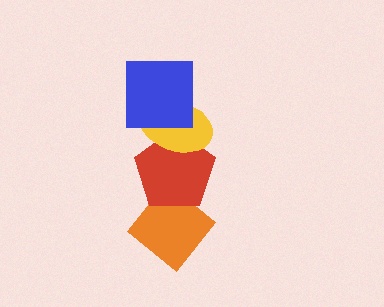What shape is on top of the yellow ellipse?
The blue square is on top of the yellow ellipse.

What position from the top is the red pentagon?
The red pentagon is 3rd from the top.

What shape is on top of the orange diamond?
The red pentagon is on top of the orange diamond.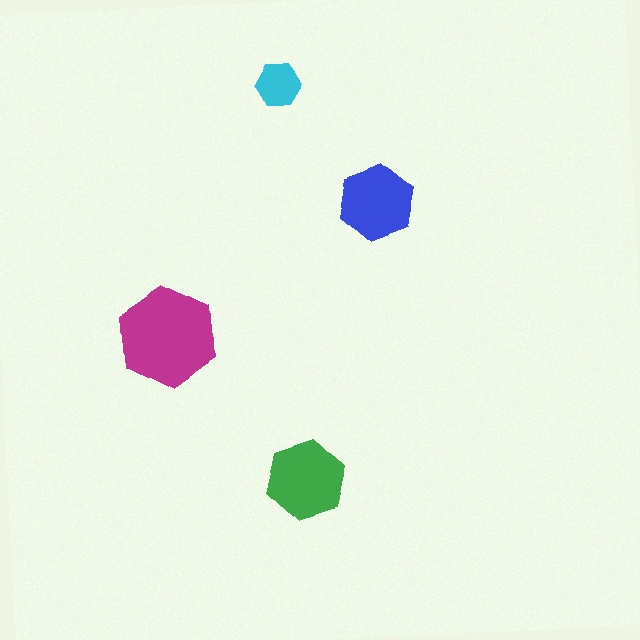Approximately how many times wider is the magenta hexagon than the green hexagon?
About 1.5 times wider.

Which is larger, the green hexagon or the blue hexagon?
The green one.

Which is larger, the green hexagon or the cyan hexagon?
The green one.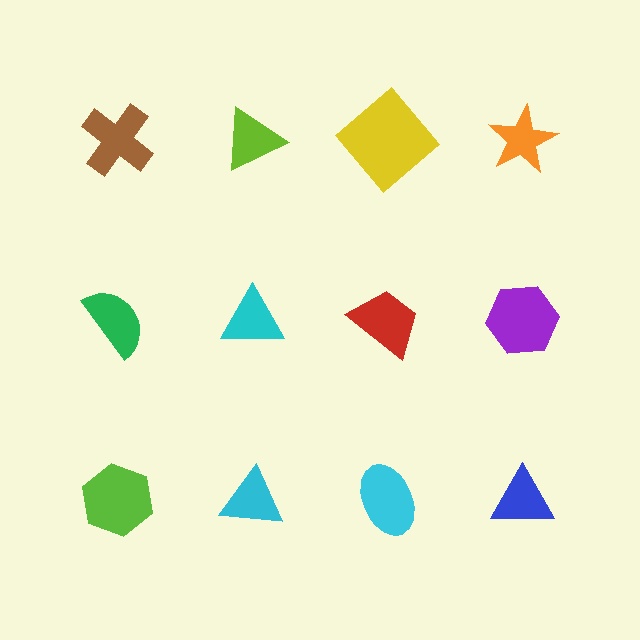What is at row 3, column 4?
A blue triangle.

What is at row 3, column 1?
A lime hexagon.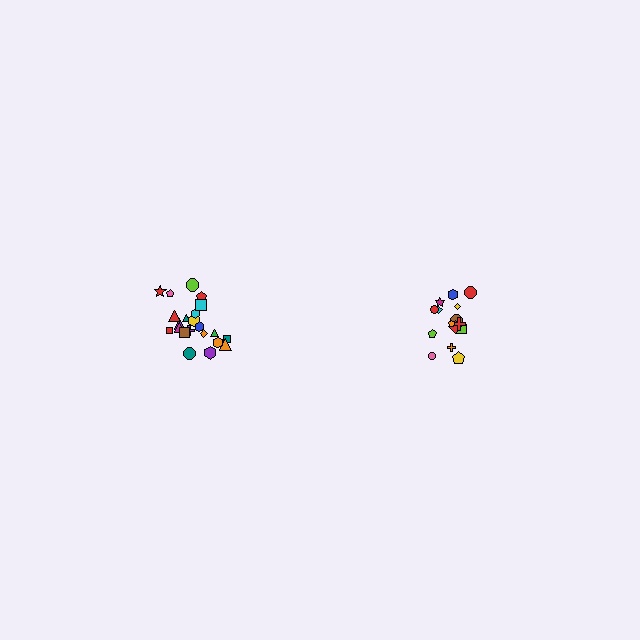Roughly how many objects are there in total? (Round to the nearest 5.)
Roughly 35 objects in total.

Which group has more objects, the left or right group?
The left group.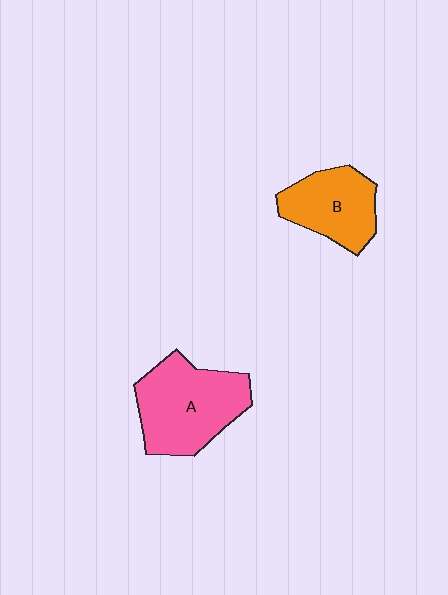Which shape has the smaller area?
Shape B (orange).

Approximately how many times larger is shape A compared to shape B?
Approximately 1.4 times.